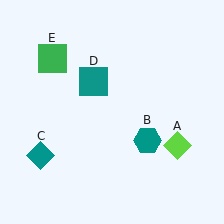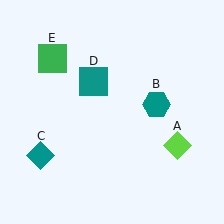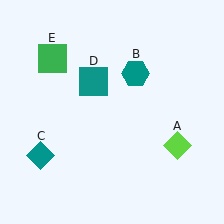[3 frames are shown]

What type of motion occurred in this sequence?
The teal hexagon (object B) rotated counterclockwise around the center of the scene.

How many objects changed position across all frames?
1 object changed position: teal hexagon (object B).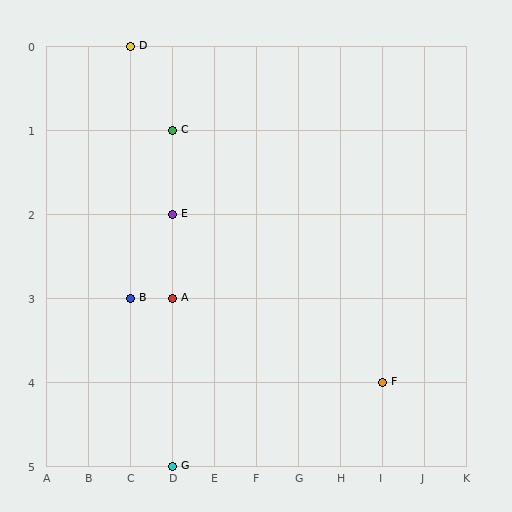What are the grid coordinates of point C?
Point C is at grid coordinates (D, 1).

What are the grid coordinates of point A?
Point A is at grid coordinates (D, 3).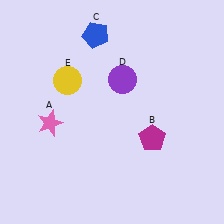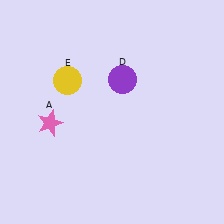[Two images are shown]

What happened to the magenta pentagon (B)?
The magenta pentagon (B) was removed in Image 2. It was in the bottom-right area of Image 1.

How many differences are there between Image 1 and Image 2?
There are 2 differences between the two images.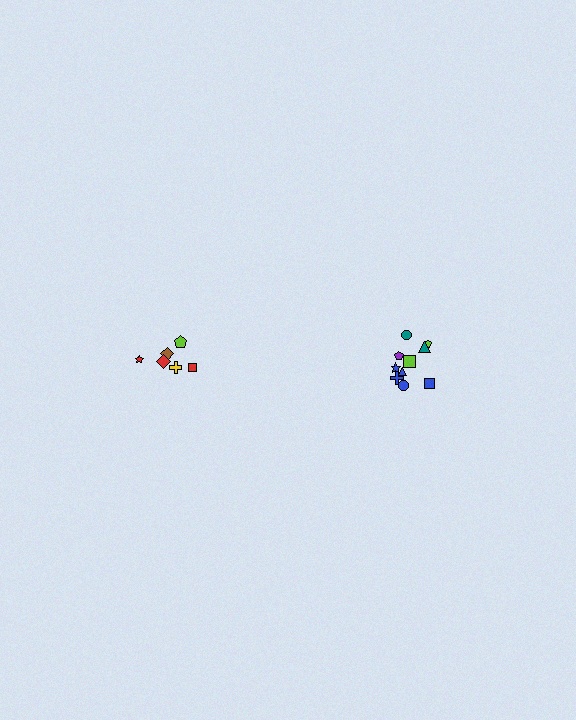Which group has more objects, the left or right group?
The right group.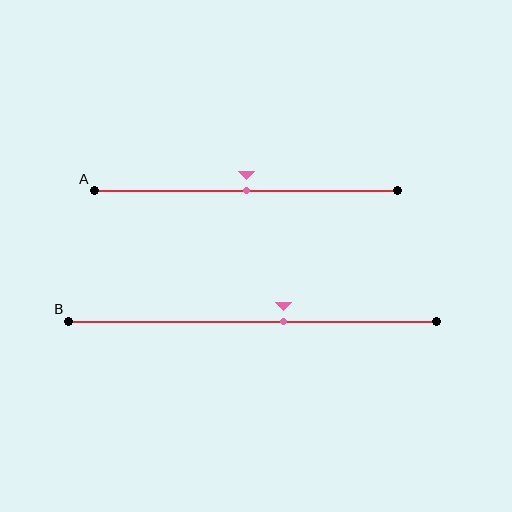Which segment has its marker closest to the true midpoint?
Segment A has its marker closest to the true midpoint.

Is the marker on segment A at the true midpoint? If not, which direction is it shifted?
Yes, the marker on segment A is at the true midpoint.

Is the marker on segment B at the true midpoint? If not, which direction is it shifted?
No, the marker on segment B is shifted to the right by about 8% of the segment length.